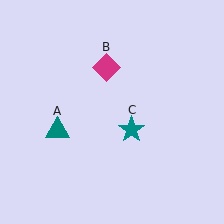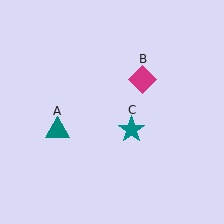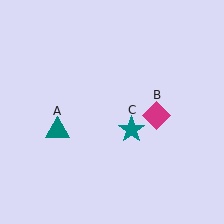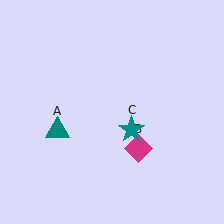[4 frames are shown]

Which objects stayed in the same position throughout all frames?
Teal triangle (object A) and teal star (object C) remained stationary.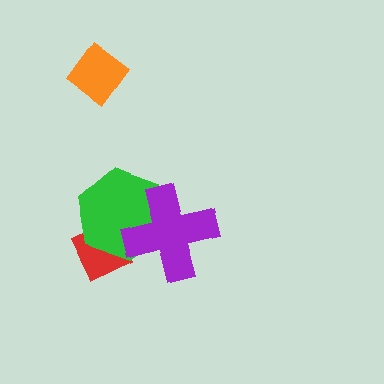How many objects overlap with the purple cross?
2 objects overlap with the purple cross.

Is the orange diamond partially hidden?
No, no other shape covers it.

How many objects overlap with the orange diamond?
0 objects overlap with the orange diamond.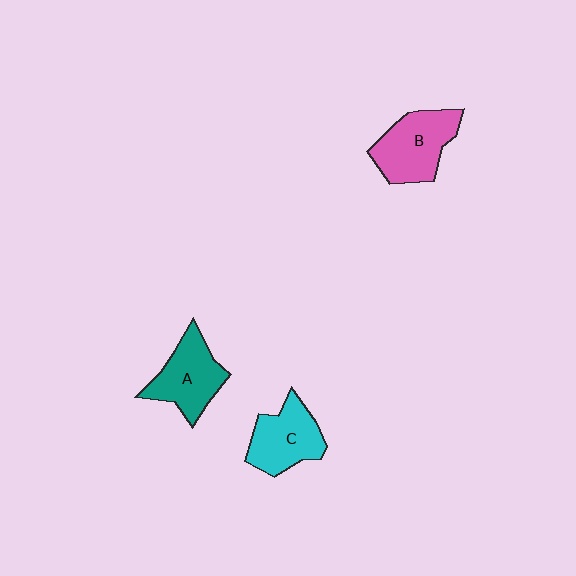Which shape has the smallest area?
Shape C (cyan).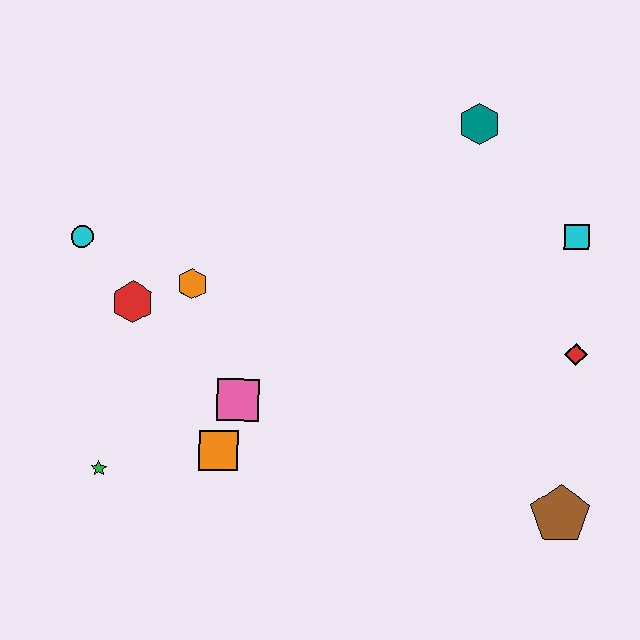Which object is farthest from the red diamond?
The cyan circle is farthest from the red diamond.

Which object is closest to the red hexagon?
The orange hexagon is closest to the red hexagon.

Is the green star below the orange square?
Yes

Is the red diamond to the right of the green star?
Yes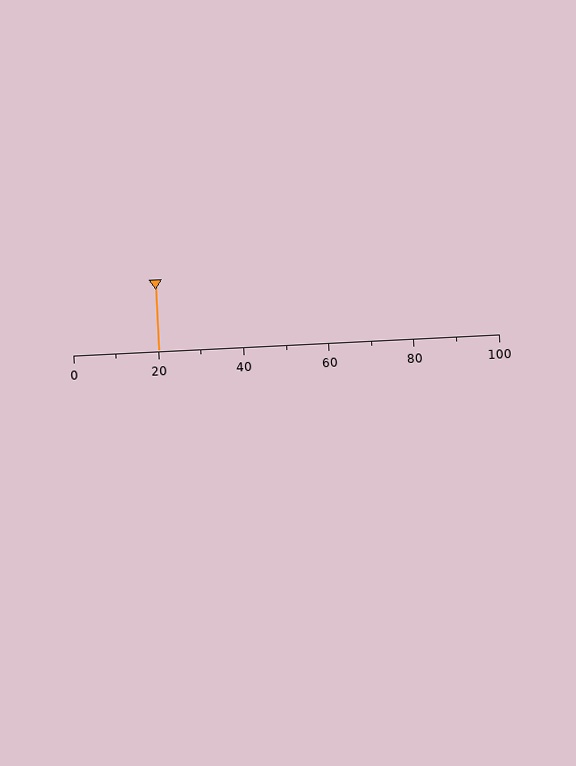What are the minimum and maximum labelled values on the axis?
The axis runs from 0 to 100.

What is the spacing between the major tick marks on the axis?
The major ticks are spaced 20 apart.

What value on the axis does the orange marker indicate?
The marker indicates approximately 20.